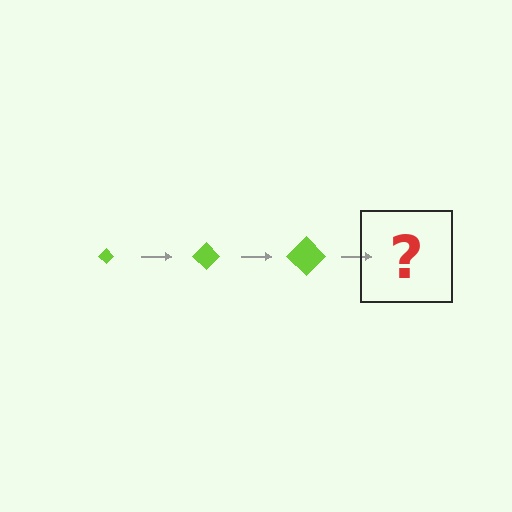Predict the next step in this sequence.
The next step is a lime diamond, larger than the previous one.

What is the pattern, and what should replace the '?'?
The pattern is that the diamond gets progressively larger each step. The '?' should be a lime diamond, larger than the previous one.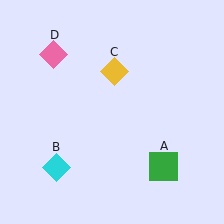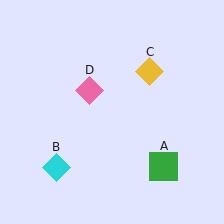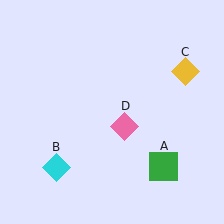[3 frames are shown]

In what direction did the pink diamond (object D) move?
The pink diamond (object D) moved down and to the right.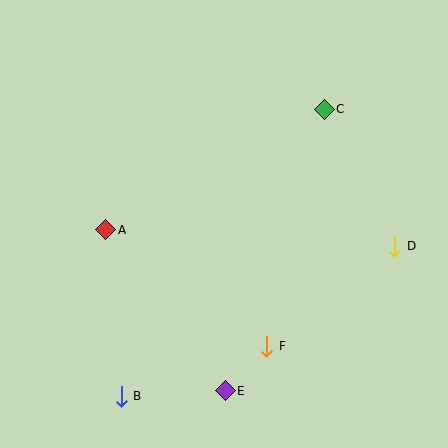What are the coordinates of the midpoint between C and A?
The midpoint between C and A is at (215, 170).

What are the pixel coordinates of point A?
Point A is at (106, 230).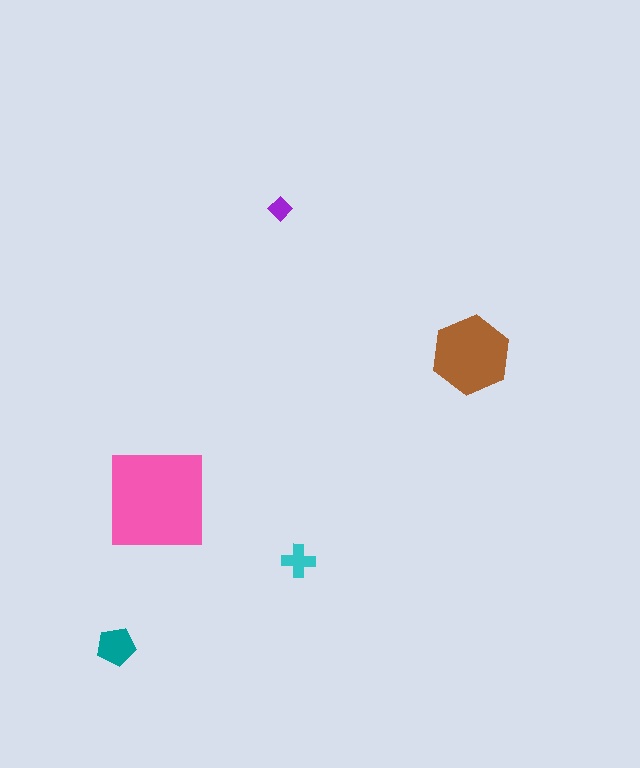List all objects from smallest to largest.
The purple diamond, the cyan cross, the teal pentagon, the brown hexagon, the pink square.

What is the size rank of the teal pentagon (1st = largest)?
3rd.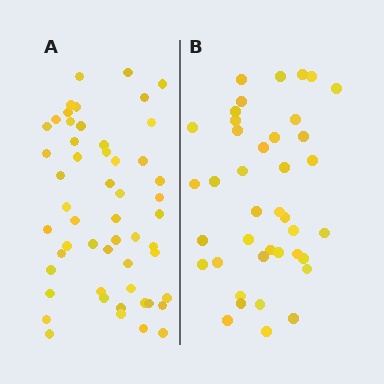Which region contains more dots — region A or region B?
Region A (the left region) has more dots.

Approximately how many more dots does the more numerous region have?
Region A has approximately 15 more dots than region B.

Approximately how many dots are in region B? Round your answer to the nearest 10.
About 40 dots.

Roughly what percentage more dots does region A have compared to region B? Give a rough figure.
About 30% more.